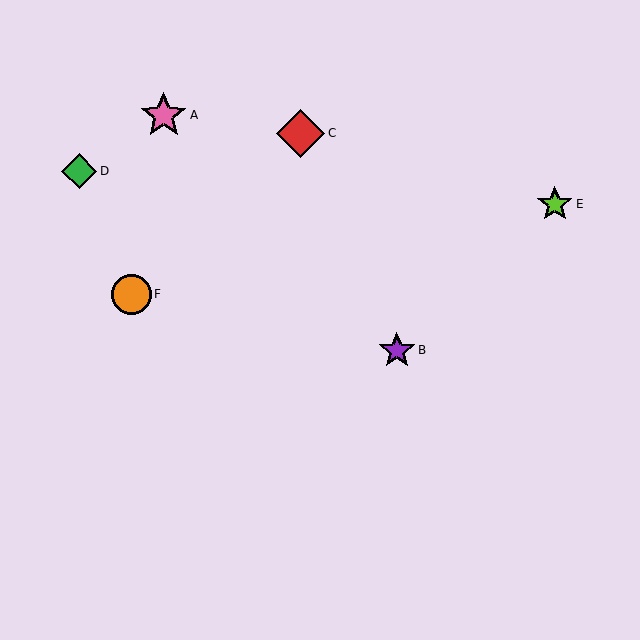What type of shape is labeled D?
Shape D is a green diamond.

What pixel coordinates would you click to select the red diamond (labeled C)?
Click at (301, 133) to select the red diamond C.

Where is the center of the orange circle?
The center of the orange circle is at (132, 294).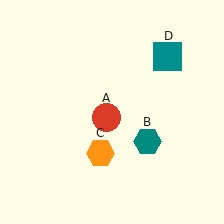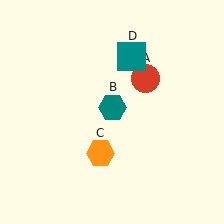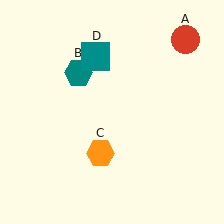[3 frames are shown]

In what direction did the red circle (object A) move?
The red circle (object A) moved up and to the right.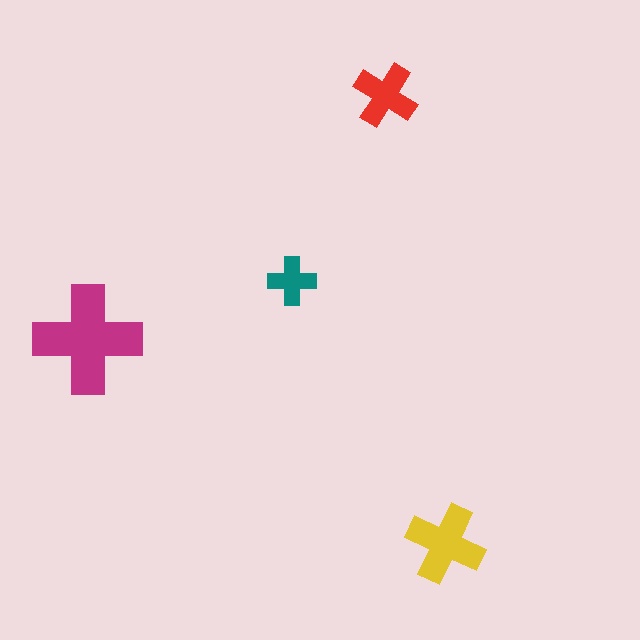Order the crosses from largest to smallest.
the magenta one, the yellow one, the red one, the teal one.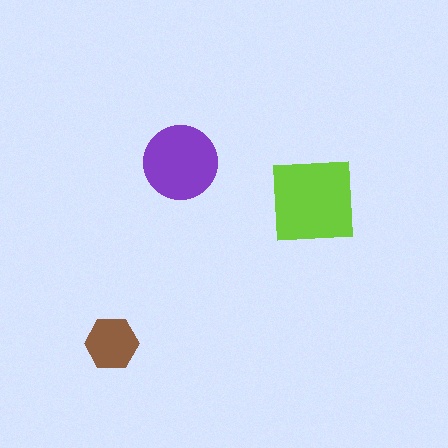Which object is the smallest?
The brown hexagon.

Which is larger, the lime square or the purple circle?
The lime square.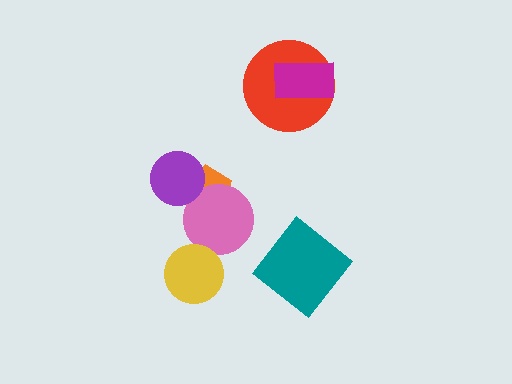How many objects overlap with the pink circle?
1 object overlaps with the pink circle.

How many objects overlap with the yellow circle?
0 objects overlap with the yellow circle.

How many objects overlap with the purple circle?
1 object overlaps with the purple circle.